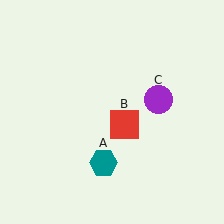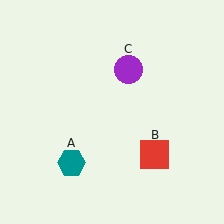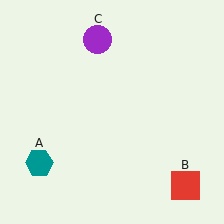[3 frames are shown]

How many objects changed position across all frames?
3 objects changed position: teal hexagon (object A), red square (object B), purple circle (object C).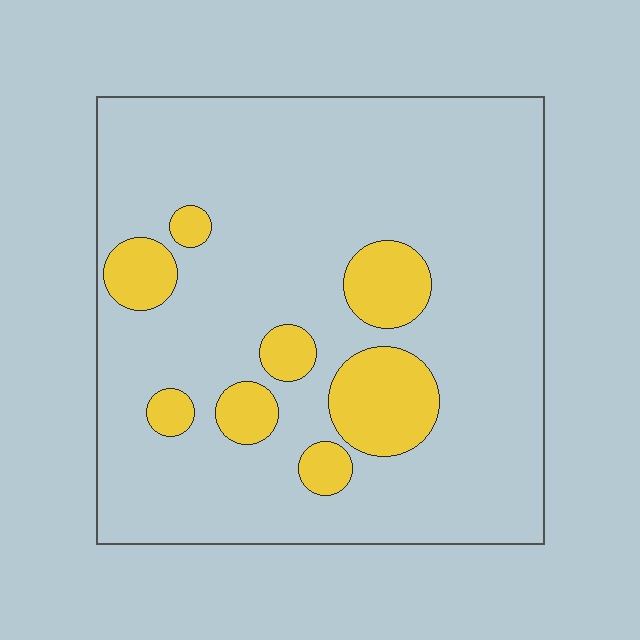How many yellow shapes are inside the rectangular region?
8.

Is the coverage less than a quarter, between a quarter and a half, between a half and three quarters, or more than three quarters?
Less than a quarter.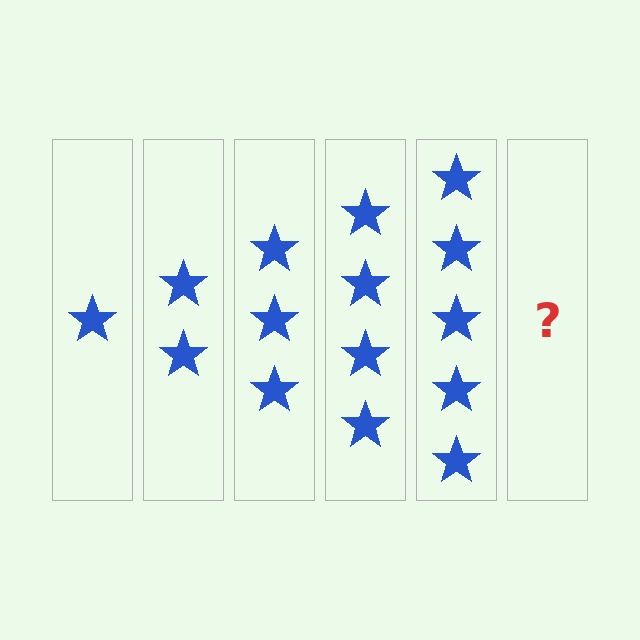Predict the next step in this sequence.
The next step is 6 stars.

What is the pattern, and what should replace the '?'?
The pattern is that each step adds one more star. The '?' should be 6 stars.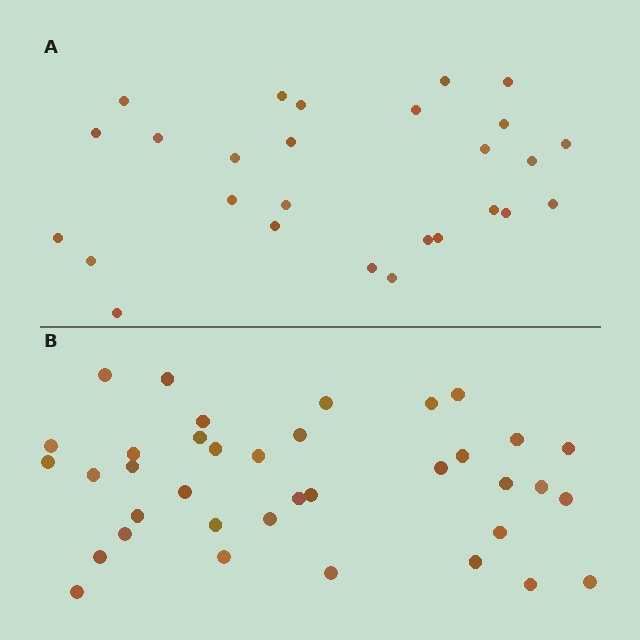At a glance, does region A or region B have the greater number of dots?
Region B (the bottom region) has more dots.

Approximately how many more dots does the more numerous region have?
Region B has roughly 10 or so more dots than region A.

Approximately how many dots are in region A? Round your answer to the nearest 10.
About 30 dots. (The exact count is 27, which rounds to 30.)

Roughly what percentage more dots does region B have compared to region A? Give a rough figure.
About 35% more.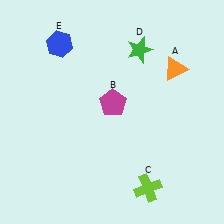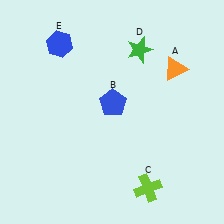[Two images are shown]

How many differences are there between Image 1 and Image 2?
There is 1 difference between the two images.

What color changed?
The pentagon (B) changed from magenta in Image 1 to blue in Image 2.